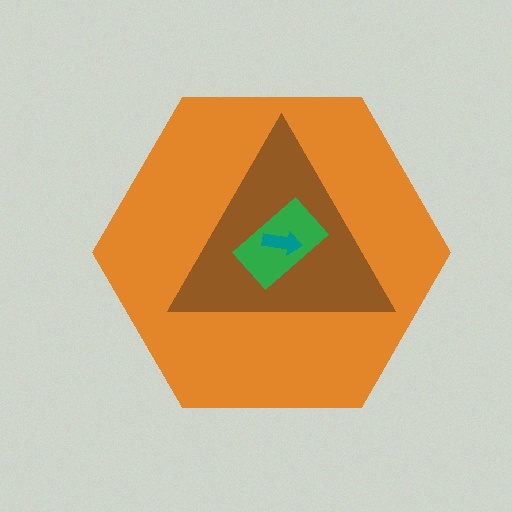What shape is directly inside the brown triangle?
The green rectangle.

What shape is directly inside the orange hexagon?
The brown triangle.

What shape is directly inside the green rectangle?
The teal arrow.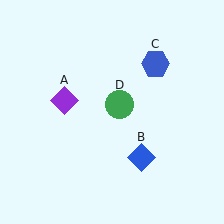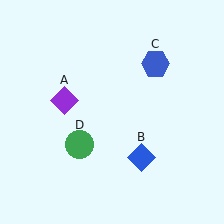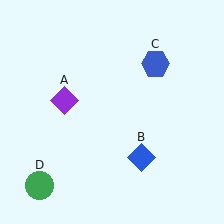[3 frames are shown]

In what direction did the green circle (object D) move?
The green circle (object D) moved down and to the left.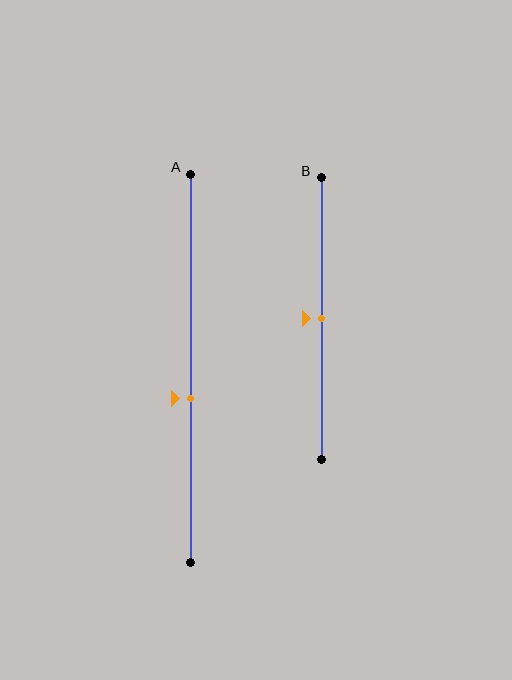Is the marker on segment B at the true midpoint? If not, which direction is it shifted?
Yes, the marker on segment B is at the true midpoint.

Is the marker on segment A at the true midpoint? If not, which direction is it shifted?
No, the marker on segment A is shifted downward by about 8% of the segment length.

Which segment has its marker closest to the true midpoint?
Segment B has its marker closest to the true midpoint.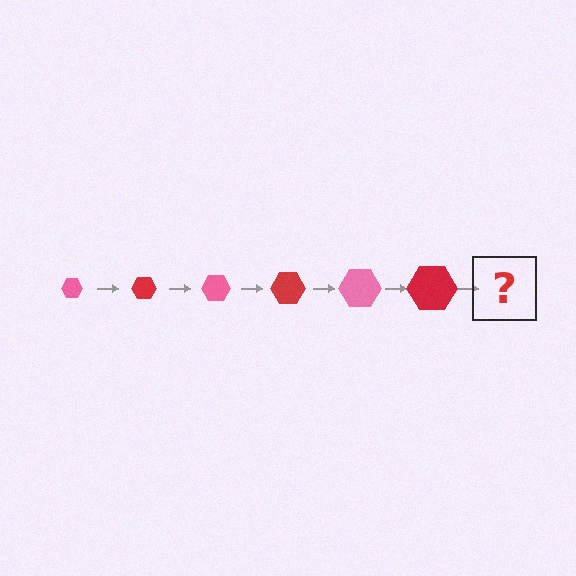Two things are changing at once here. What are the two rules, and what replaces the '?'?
The two rules are that the hexagon grows larger each step and the color cycles through pink and red. The '?' should be a pink hexagon, larger than the previous one.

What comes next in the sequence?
The next element should be a pink hexagon, larger than the previous one.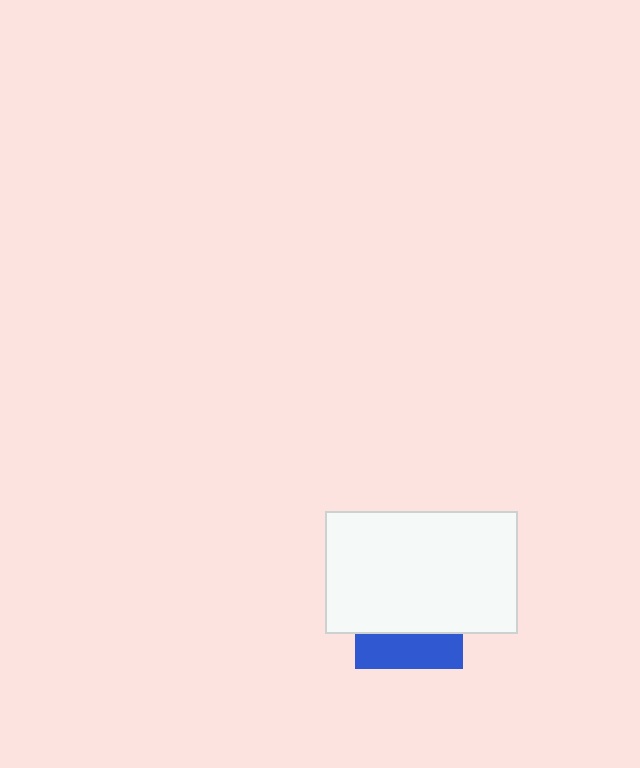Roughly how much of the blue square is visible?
A small part of it is visible (roughly 33%).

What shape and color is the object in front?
The object in front is a white rectangle.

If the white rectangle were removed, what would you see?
You would see the complete blue square.